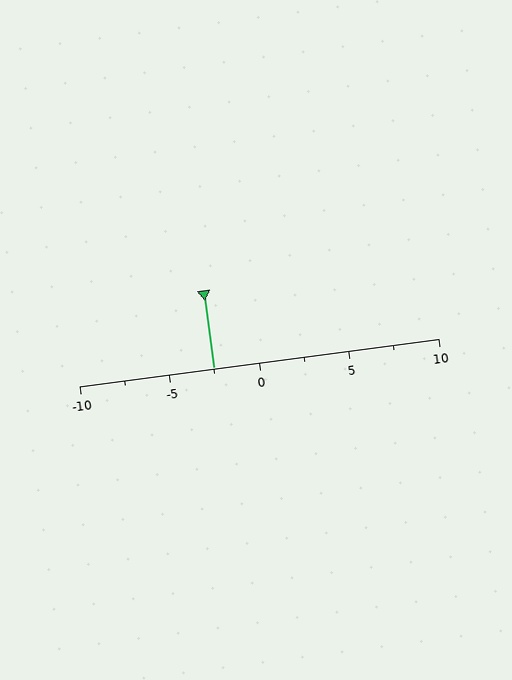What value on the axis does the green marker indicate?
The marker indicates approximately -2.5.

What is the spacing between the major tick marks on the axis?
The major ticks are spaced 5 apart.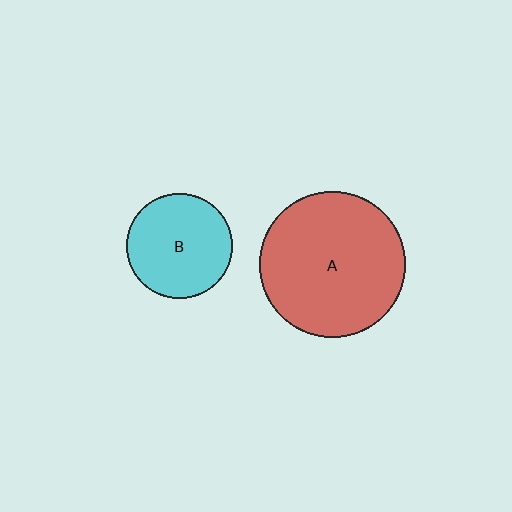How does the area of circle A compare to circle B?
Approximately 1.9 times.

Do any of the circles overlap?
No, none of the circles overlap.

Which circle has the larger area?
Circle A (red).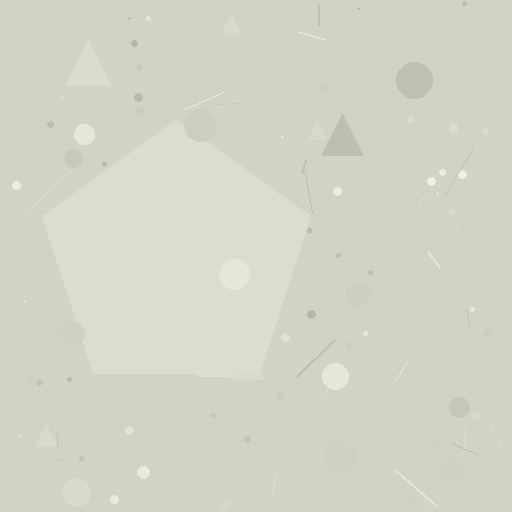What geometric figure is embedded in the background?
A pentagon is embedded in the background.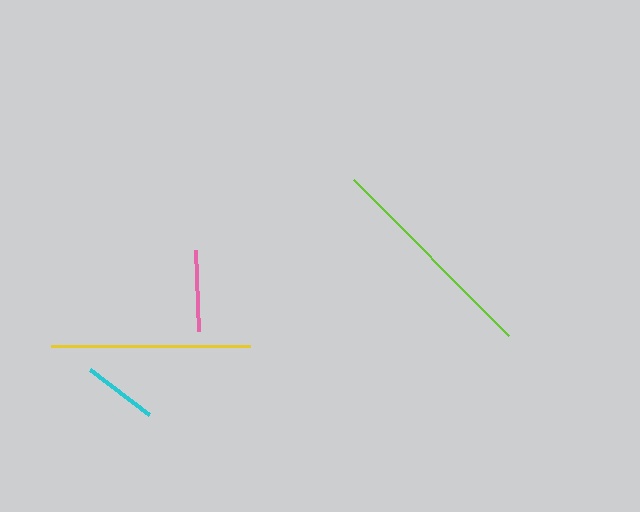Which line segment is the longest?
The lime line is the longest at approximately 220 pixels.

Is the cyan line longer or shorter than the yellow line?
The yellow line is longer than the cyan line.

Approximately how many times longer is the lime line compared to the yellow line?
The lime line is approximately 1.1 times the length of the yellow line.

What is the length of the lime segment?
The lime segment is approximately 220 pixels long.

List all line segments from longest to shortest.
From longest to shortest: lime, yellow, pink, cyan.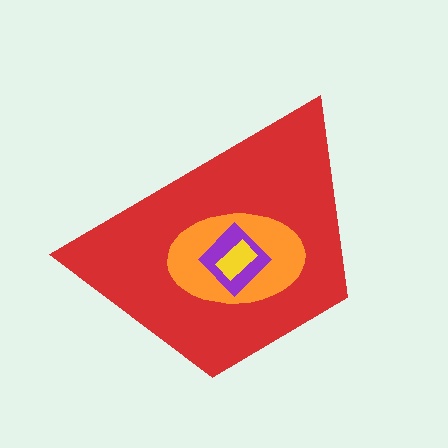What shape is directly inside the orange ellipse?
The purple diamond.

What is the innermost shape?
The yellow rectangle.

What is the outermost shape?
The red trapezoid.